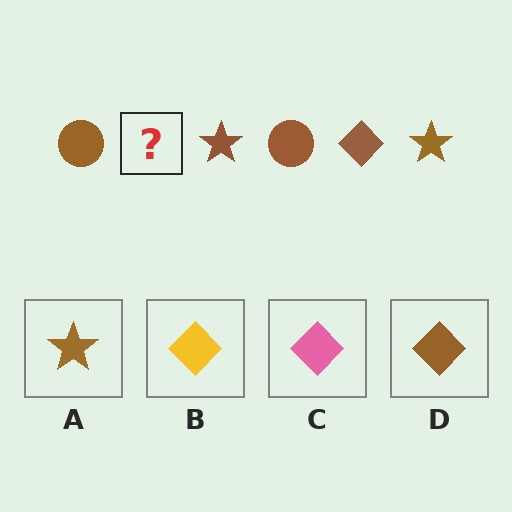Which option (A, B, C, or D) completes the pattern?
D.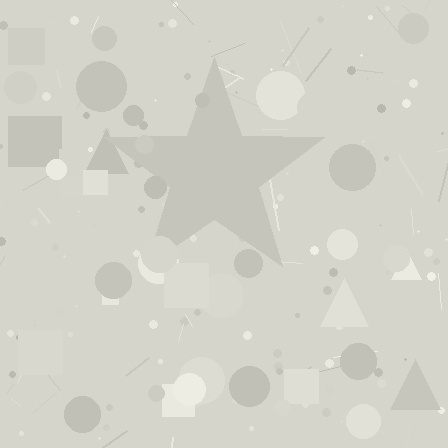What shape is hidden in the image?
A star is hidden in the image.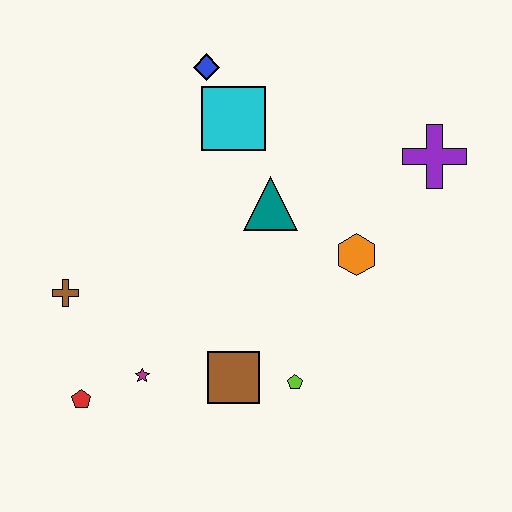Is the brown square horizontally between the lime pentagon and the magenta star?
Yes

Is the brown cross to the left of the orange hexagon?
Yes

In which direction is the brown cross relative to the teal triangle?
The brown cross is to the left of the teal triangle.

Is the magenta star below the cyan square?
Yes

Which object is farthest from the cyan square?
The red pentagon is farthest from the cyan square.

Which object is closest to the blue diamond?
The cyan square is closest to the blue diamond.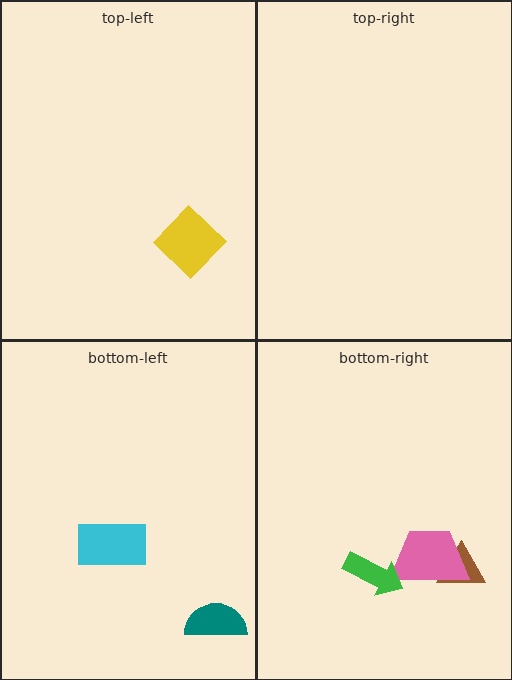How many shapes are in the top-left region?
1.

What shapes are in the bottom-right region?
The brown triangle, the pink trapezoid, the green arrow.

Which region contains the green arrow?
The bottom-right region.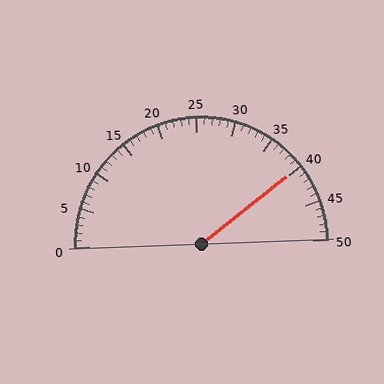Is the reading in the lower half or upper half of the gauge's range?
The reading is in the upper half of the range (0 to 50).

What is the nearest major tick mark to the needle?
The nearest major tick mark is 40.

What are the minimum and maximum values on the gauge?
The gauge ranges from 0 to 50.